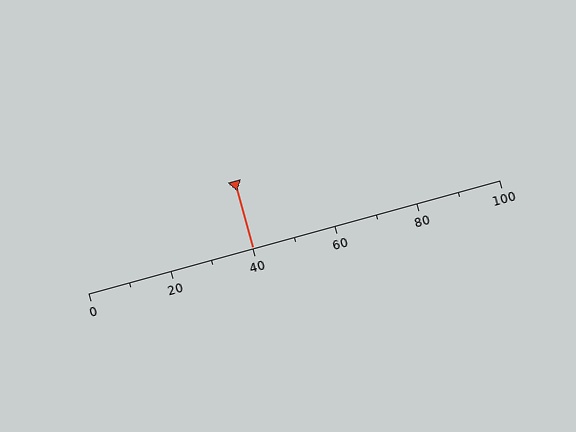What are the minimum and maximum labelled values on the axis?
The axis runs from 0 to 100.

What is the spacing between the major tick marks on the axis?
The major ticks are spaced 20 apart.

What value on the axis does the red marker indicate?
The marker indicates approximately 40.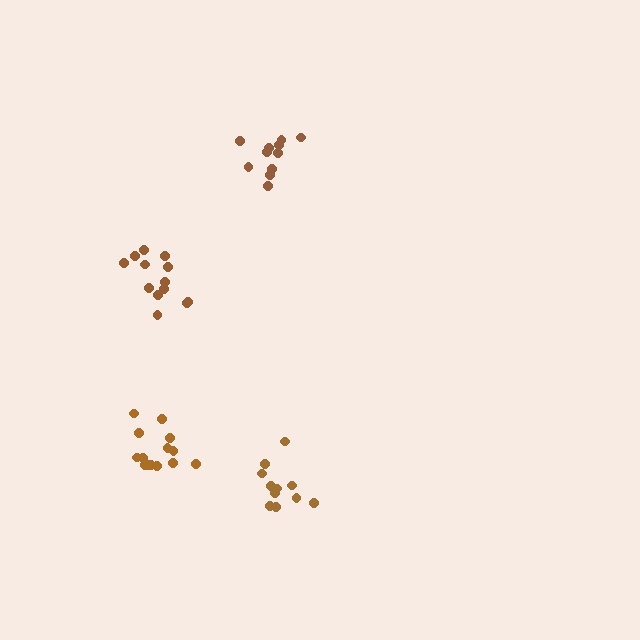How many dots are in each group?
Group 1: 11 dots, Group 2: 11 dots, Group 3: 14 dots, Group 4: 13 dots (49 total).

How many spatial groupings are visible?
There are 4 spatial groupings.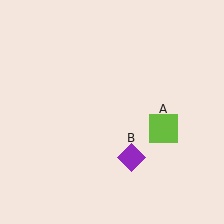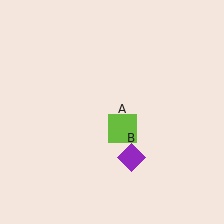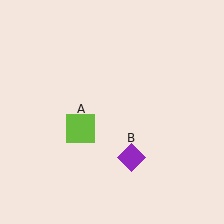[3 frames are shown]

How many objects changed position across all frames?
1 object changed position: lime square (object A).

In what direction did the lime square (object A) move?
The lime square (object A) moved left.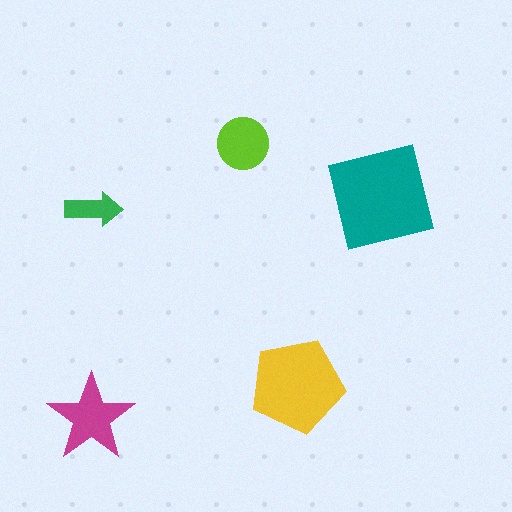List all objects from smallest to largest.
The green arrow, the lime circle, the magenta star, the yellow pentagon, the teal square.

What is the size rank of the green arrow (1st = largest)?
5th.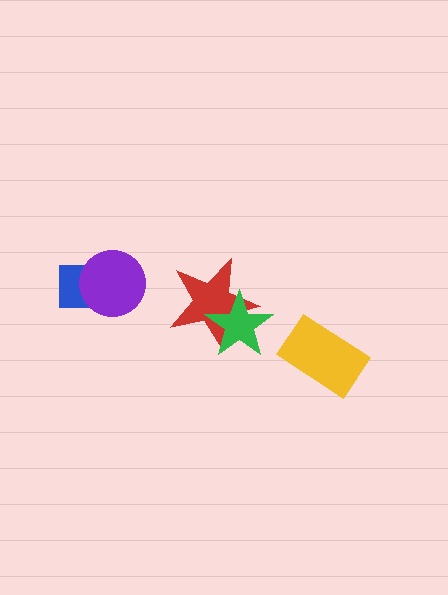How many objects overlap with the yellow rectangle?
0 objects overlap with the yellow rectangle.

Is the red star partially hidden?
Yes, it is partially covered by another shape.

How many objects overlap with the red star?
1 object overlaps with the red star.